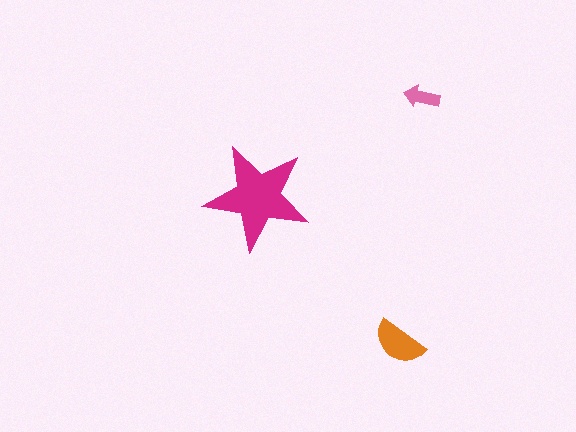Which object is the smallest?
The pink arrow.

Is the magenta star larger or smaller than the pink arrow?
Larger.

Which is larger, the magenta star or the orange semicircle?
The magenta star.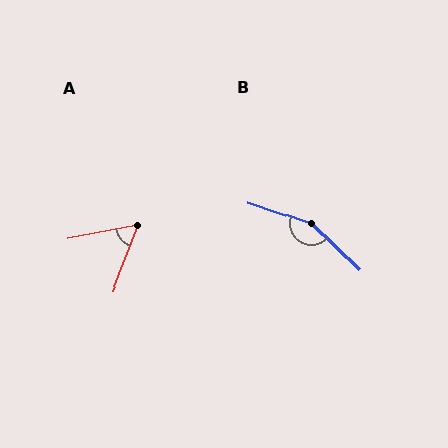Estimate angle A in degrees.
Approximately 58 degrees.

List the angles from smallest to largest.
A (58°), B (155°).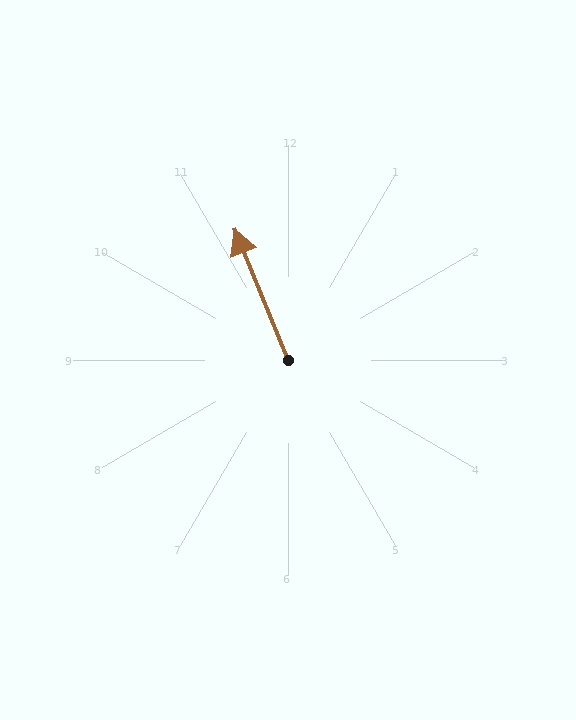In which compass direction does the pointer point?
North.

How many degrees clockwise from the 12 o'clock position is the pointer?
Approximately 338 degrees.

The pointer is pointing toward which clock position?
Roughly 11 o'clock.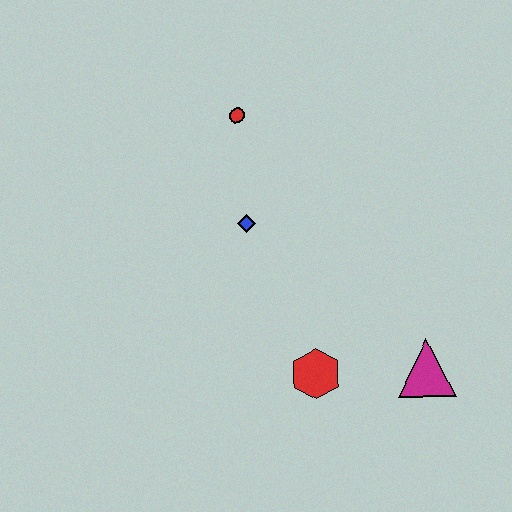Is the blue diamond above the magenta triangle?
Yes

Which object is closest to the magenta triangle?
The red hexagon is closest to the magenta triangle.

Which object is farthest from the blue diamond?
The magenta triangle is farthest from the blue diamond.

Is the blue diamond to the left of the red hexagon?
Yes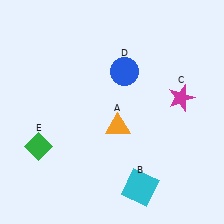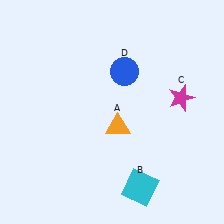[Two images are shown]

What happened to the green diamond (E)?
The green diamond (E) was removed in Image 2. It was in the bottom-left area of Image 1.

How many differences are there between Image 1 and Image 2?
There is 1 difference between the two images.